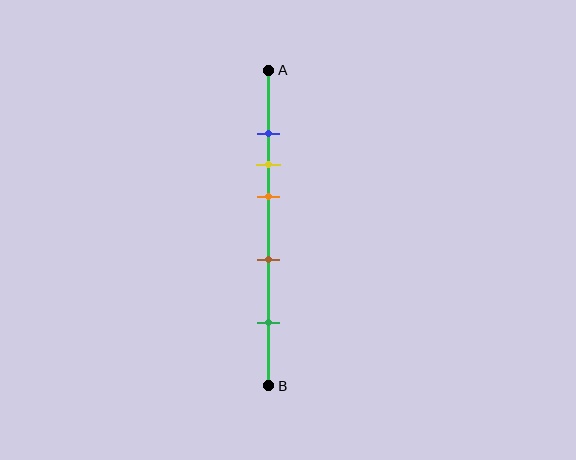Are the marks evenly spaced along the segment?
No, the marks are not evenly spaced.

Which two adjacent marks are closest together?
The blue and yellow marks are the closest adjacent pair.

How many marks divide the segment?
There are 5 marks dividing the segment.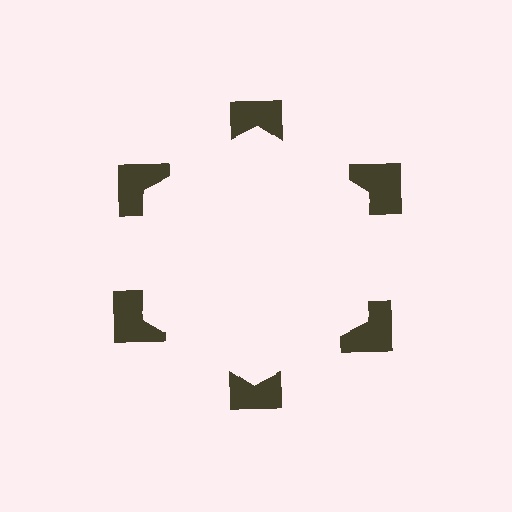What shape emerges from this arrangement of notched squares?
An illusory hexagon — its edges are inferred from the aligned wedge cuts in the notched squares, not physically drawn.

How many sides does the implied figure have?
6 sides.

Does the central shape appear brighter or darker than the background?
It typically appears slightly brighter than the background, even though no actual brightness change is drawn.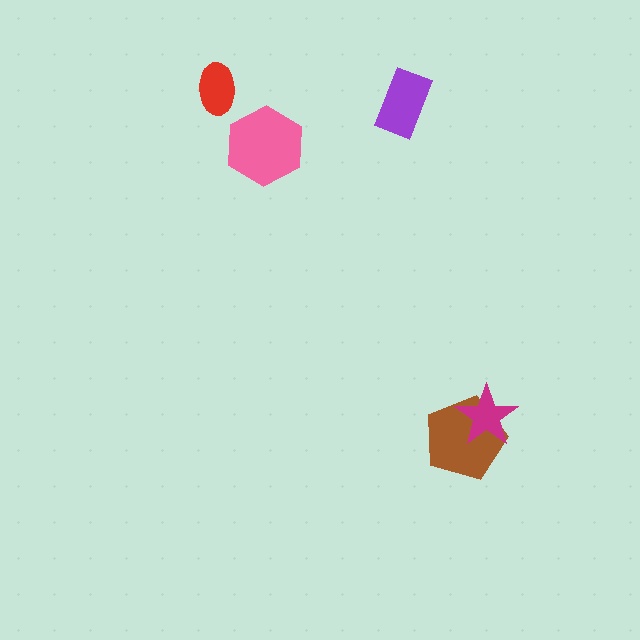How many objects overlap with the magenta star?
1 object overlaps with the magenta star.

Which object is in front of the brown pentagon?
The magenta star is in front of the brown pentagon.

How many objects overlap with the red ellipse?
0 objects overlap with the red ellipse.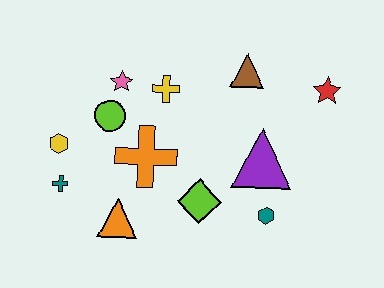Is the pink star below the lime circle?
No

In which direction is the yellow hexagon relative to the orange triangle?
The yellow hexagon is above the orange triangle.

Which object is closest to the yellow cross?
The pink star is closest to the yellow cross.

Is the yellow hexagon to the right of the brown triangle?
No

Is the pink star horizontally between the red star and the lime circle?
Yes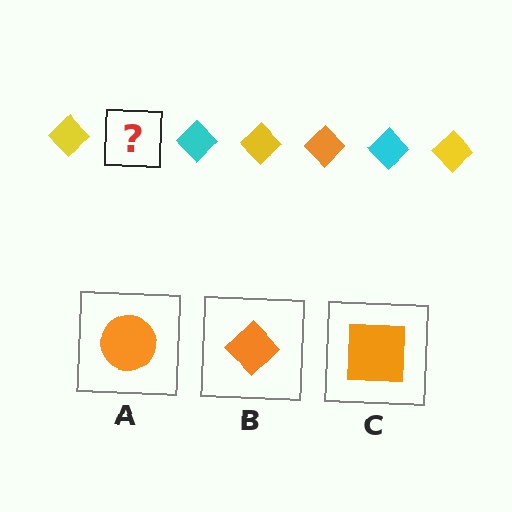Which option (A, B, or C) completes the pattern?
B.